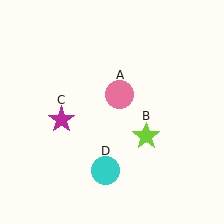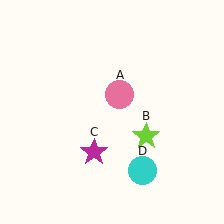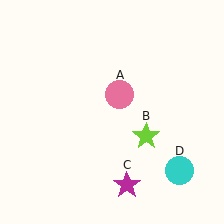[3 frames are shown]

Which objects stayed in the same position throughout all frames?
Pink circle (object A) and lime star (object B) remained stationary.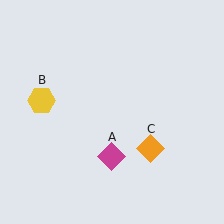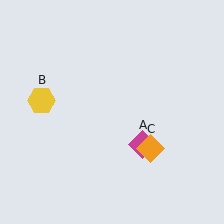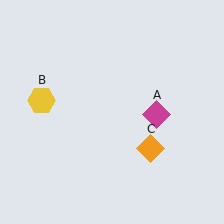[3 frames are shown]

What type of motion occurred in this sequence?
The magenta diamond (object A) rotated counterclockwise around the center of the scene.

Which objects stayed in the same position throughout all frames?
Yellow hexagon (object B) and orange diamond (object C) remained stationary.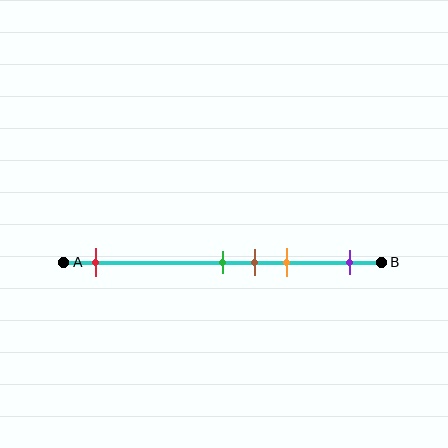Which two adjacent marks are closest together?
The green and brown marks are the closest adjacent pair.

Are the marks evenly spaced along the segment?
No, the marks are not evenly spaced.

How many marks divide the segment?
There are 5 marks dividing the segment.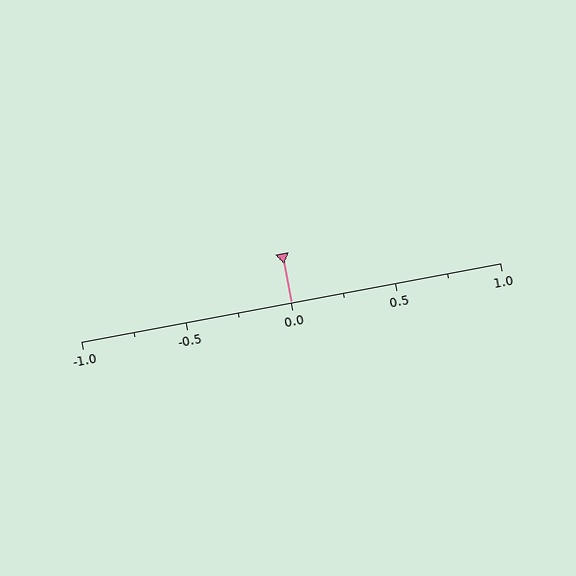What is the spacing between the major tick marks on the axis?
The major ticks are spaced 0.5 apart.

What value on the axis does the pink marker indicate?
The marker indicates approximately 0.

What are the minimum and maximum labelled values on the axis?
The axis runs from -1.0 to 1.0.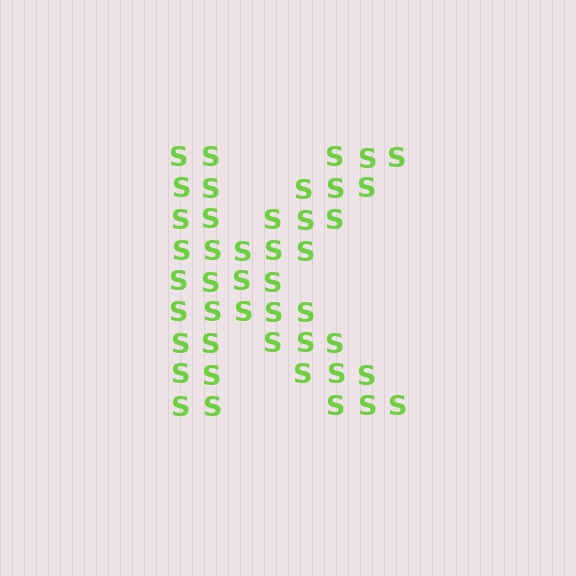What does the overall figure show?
The overall figure shows the letter K.